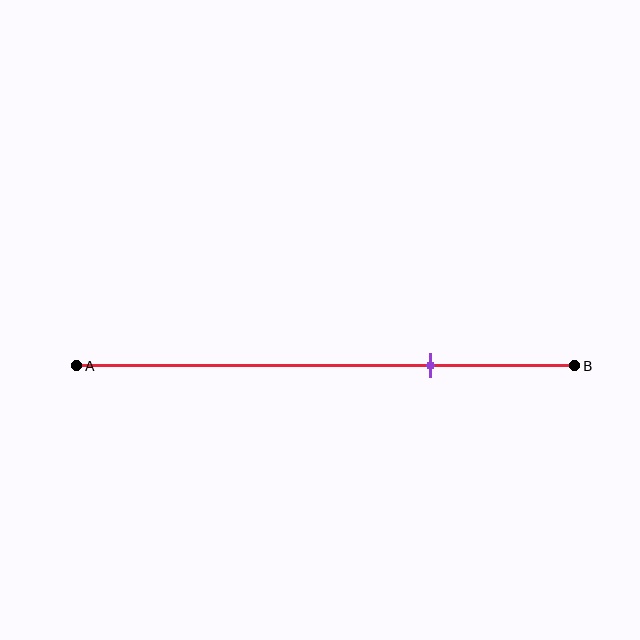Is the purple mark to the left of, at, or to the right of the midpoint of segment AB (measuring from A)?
The purple mark is to the right of the midpoint of segment AB.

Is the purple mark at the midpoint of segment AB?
No, the mark is at about 70% from A, not at the 50% midpoint.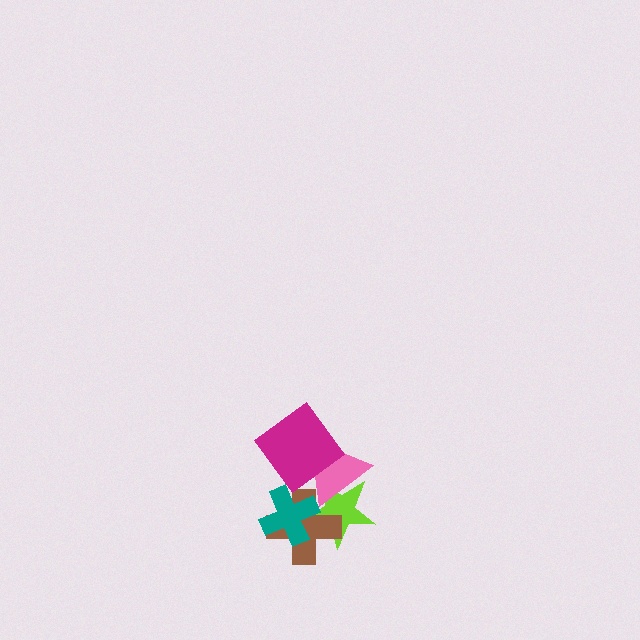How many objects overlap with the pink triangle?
3 objects overlap with the pink triangle.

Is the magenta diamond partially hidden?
No, no other shape covers it.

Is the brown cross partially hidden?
Yes, it is partially covered by another shape.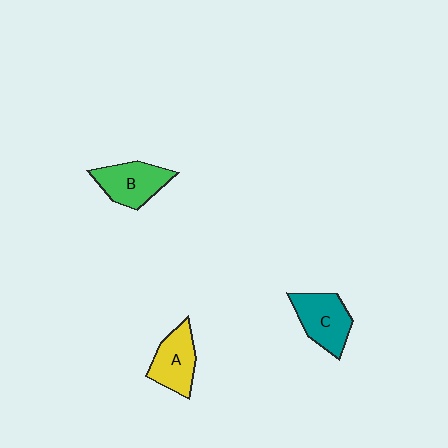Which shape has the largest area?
Shape C (teal).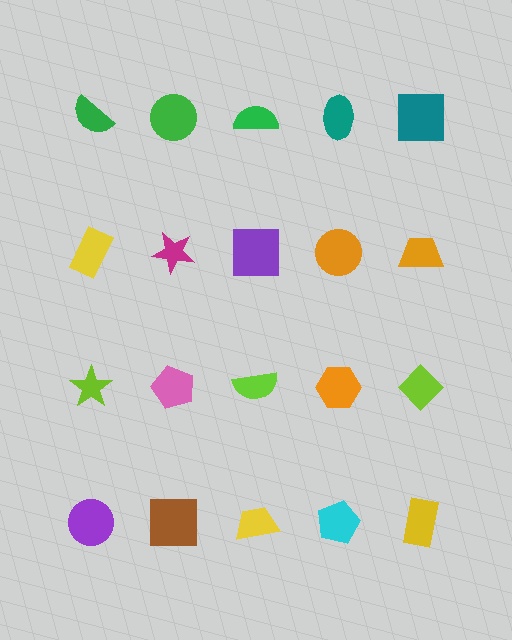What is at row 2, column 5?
An orange trapezoid.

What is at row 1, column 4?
A teal ellipse.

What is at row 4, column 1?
A purple circle.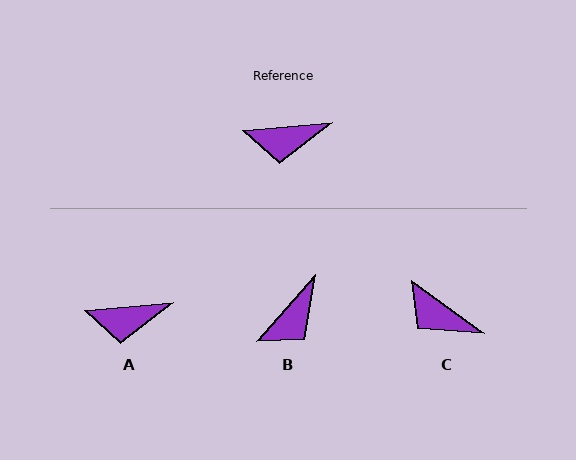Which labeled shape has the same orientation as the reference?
A.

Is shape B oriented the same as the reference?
No, it is off by about 44 degrees.